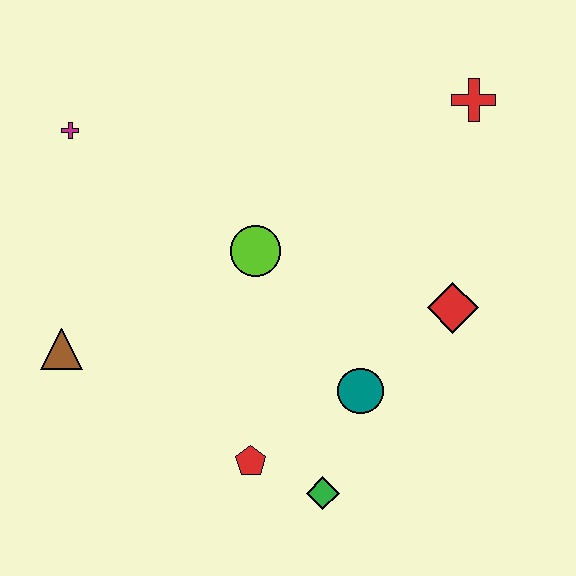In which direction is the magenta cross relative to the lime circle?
The magenta cross is to the left of the lime circle.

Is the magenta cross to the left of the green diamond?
Yes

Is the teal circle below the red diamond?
Yes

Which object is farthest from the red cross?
The brown triangle is farthest from the red cross.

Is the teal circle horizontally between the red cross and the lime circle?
Yes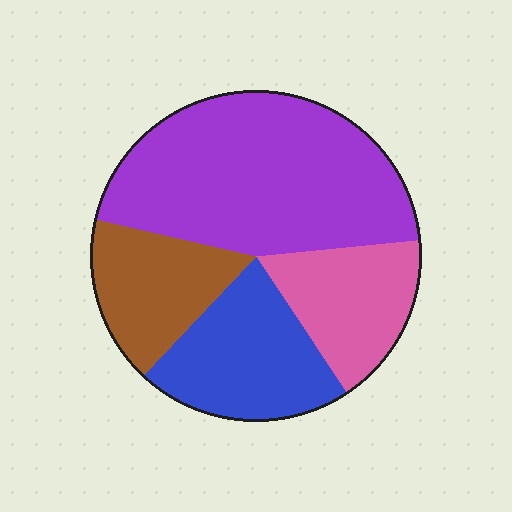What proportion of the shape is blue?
Blue takes up about one fifth (1/5) of the shape.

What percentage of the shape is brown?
Brown covers roughly 15% of the shape.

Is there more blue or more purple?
Purple.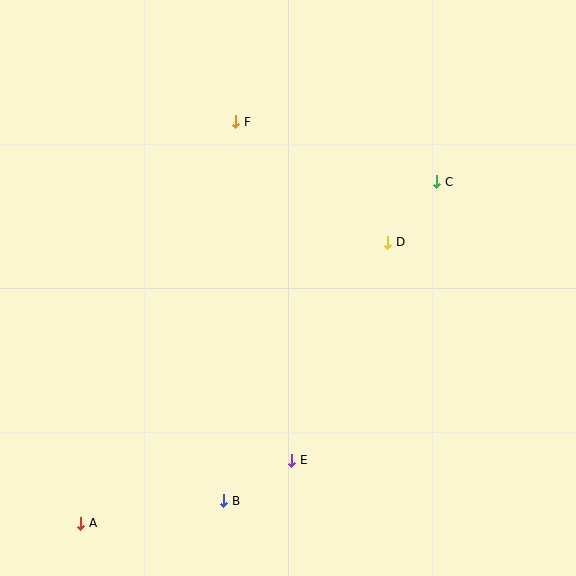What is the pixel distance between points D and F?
The distance between D and F is 194 pixels.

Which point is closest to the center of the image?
Point D at (388, 242) is closest to the center.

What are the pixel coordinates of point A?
Point A is at (81, 523).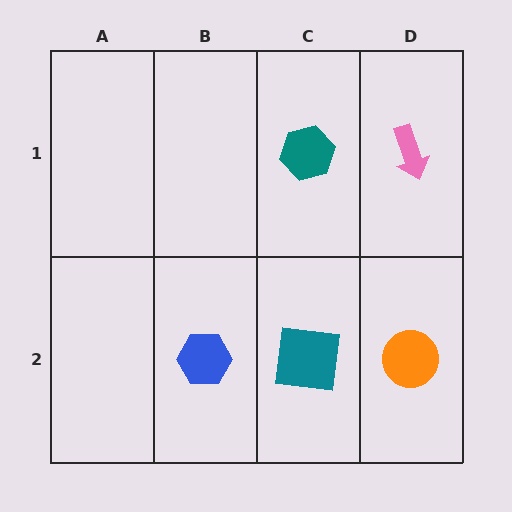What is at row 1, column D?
A pink arrow.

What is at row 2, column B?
A blue hexagon.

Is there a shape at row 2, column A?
No, that cell is empty.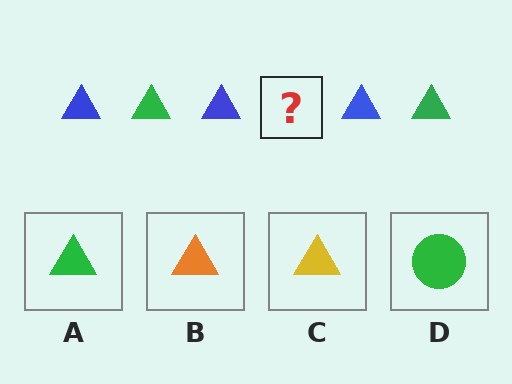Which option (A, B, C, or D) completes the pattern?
A.